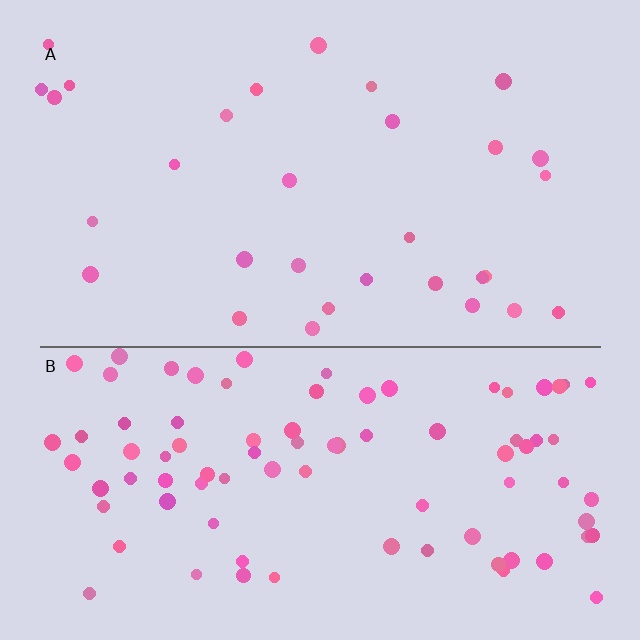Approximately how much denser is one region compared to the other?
Approximately 2.8× — region B over region A.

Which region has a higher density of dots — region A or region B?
B (the bottom).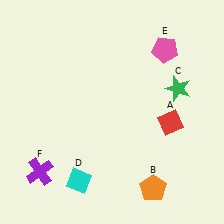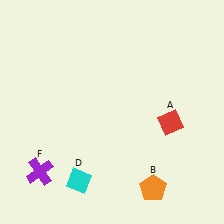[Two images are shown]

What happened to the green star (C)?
The green star (C) was removed in Image 2. It was in the top-right area of Image 1.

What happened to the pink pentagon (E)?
The pink pentagon (E) was removed in Image 2. It was in the top-right area of Image 1.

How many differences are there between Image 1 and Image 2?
There are 2 differences between the two images.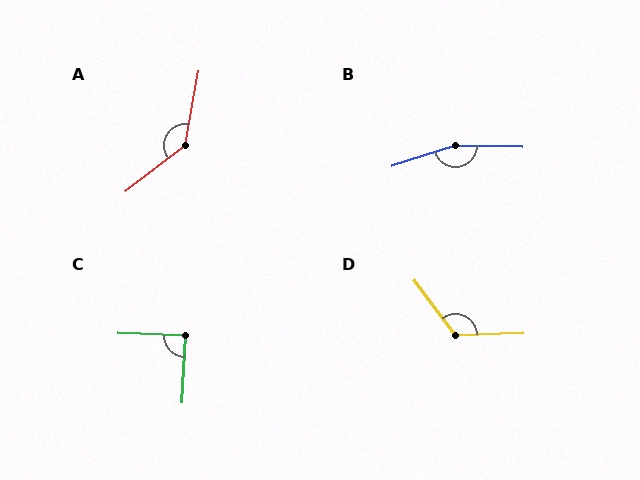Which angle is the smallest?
C, at approximately 89 degrees.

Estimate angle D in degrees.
Approximately 125 degrees.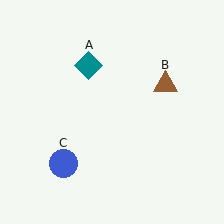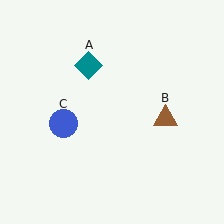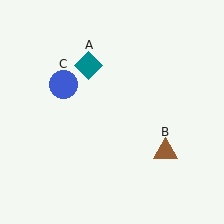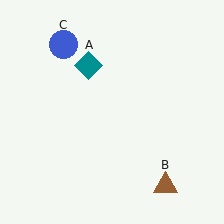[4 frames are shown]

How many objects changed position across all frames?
2 objects changed position: brown triangle (object B), blue circle (object C).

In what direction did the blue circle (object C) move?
The blue circle (object C) moved up.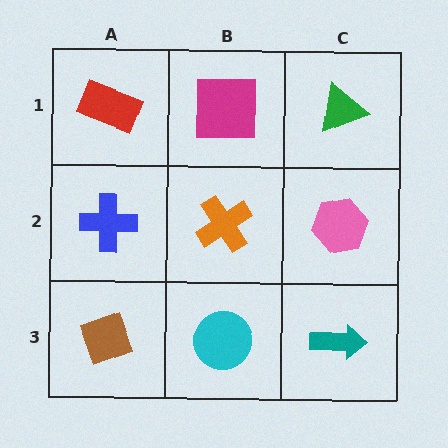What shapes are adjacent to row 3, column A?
A blue cross (row 2, column A), a cyan circle (row 3, column B).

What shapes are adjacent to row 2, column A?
A red rectangle (row 1, column A), a brown diamond (row 3, column A), an orange cross (row 2, column B).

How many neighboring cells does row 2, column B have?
4.